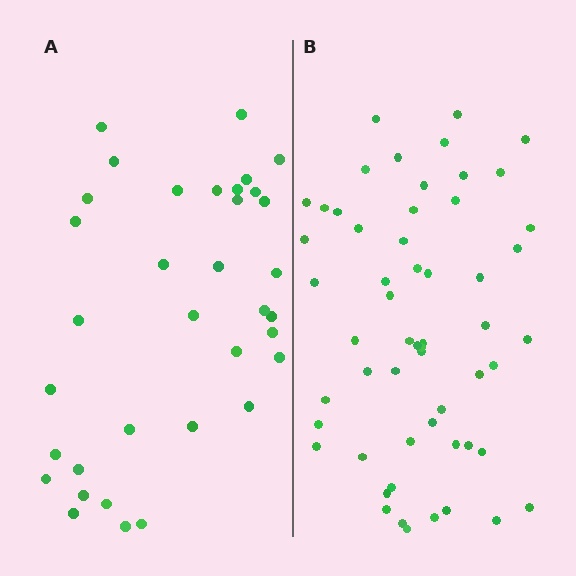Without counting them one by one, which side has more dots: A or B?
Region B (the right region) has more dots.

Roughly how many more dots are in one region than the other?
Region B has approximately 20 more dots than region A.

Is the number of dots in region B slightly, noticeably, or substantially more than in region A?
Region B has substantially more. The ratio is roughly 1.6 to 1.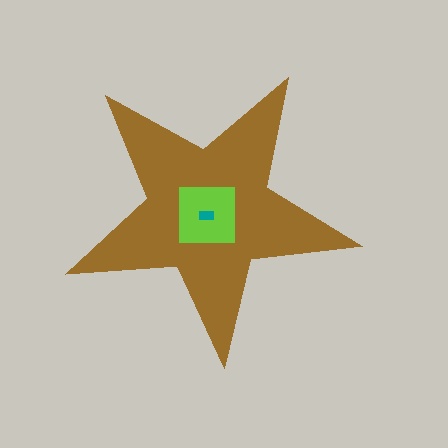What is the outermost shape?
The brown star.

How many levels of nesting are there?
3.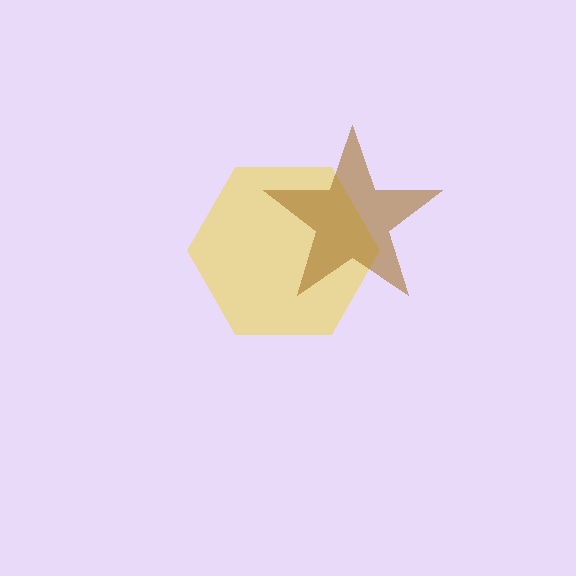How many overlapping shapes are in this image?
There are 2 overlapping shapes in the image.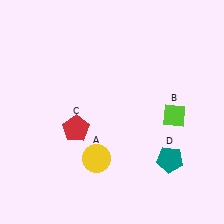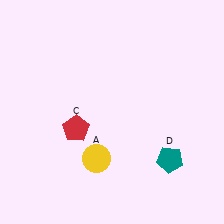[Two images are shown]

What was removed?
The lime diamond (B) was removed in Image 2.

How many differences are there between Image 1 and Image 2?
There is 1 difference between the two images.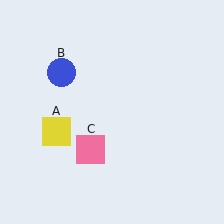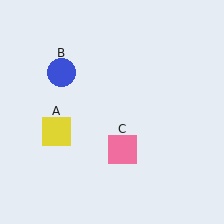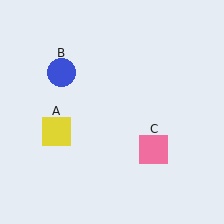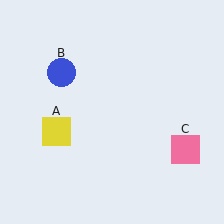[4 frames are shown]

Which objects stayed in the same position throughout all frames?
Yellow square (object A) and blue circle (object B) remained stationary.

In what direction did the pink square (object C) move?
The pink square (object C) moved right.